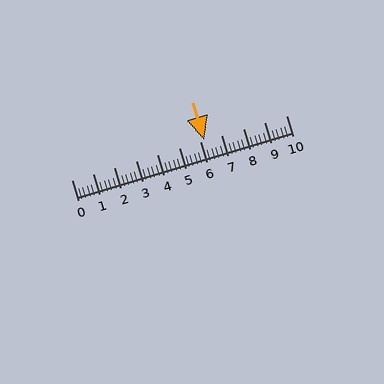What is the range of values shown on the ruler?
The ruler shows values from 0 to 10.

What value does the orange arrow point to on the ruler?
The orange arrow points to approximately 6.2.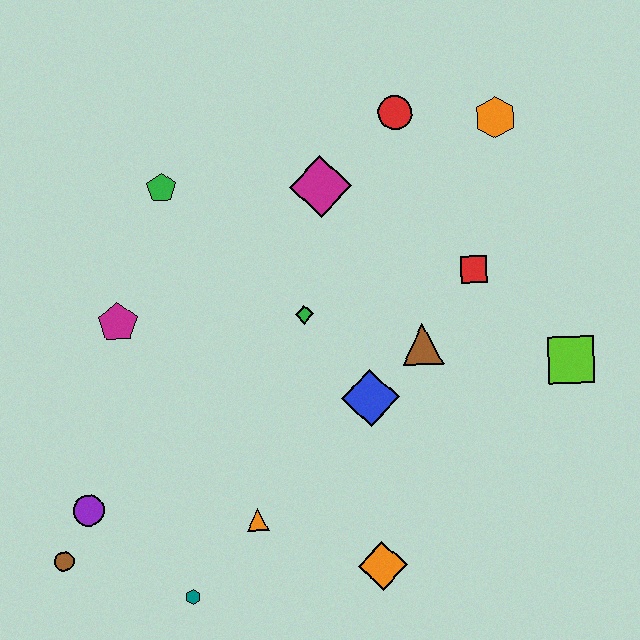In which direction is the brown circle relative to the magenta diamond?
The brown circle is below the magenta diamond.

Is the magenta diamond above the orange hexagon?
No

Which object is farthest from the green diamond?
The brown circle is farthest from the green diamond.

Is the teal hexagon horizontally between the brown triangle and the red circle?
No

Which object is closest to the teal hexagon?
The orange triangle is closest to the teal hexagon.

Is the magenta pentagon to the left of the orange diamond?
Yes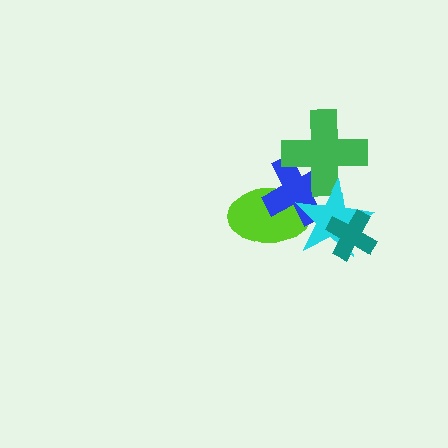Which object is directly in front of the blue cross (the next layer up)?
The green cross is directly in front of the blue cross.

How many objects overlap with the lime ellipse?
2 objects overlap with the lime ellipse.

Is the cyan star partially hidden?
Yes, it is partially covered by another shape.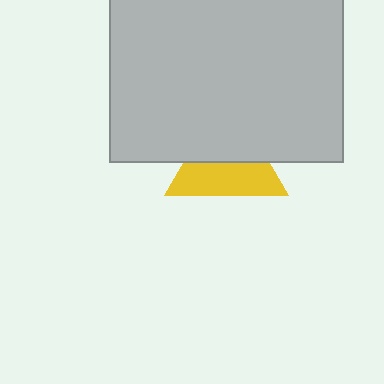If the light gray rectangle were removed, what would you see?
You would see the complete yellow triangle.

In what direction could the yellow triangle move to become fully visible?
The yellow triangle could move down. That would shift it out from behind the light gray rectangle entirely.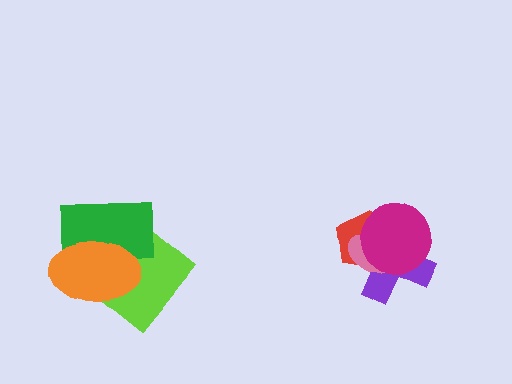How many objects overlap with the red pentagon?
3 objects overlap with the red pentagon.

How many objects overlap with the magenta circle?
3 objects overlap with the magenta circle.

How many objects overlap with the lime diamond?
2 objects overlap with the lime diamond.